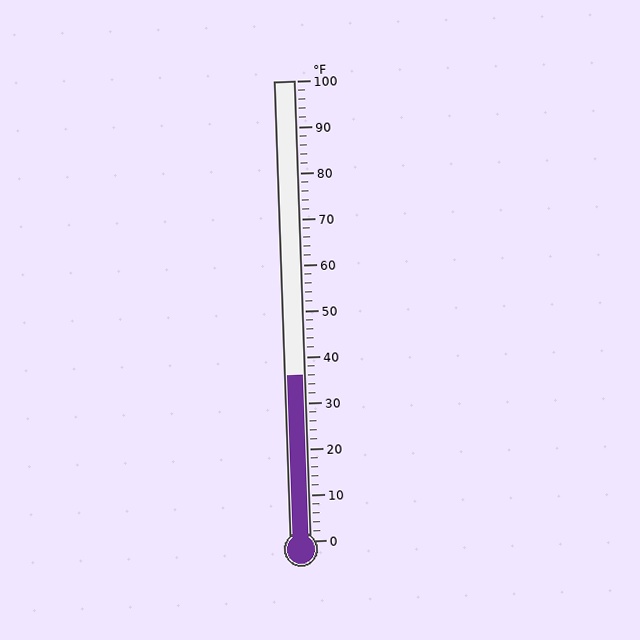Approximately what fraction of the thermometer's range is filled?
The thermometer is filled to approximately 35% of its range.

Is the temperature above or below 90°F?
The temperature is below 90°F.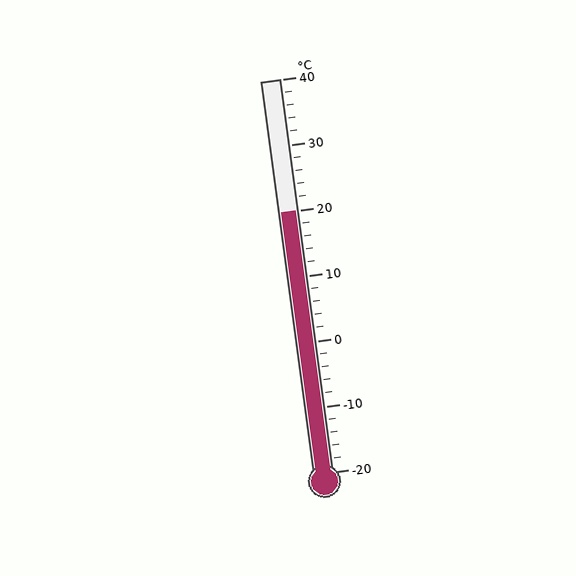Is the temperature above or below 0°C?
The temperature is above 0°C.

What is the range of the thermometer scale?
The thermometer scale ranges from -20°C to 40°C.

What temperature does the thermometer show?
The thermometer shows approximately 20°C.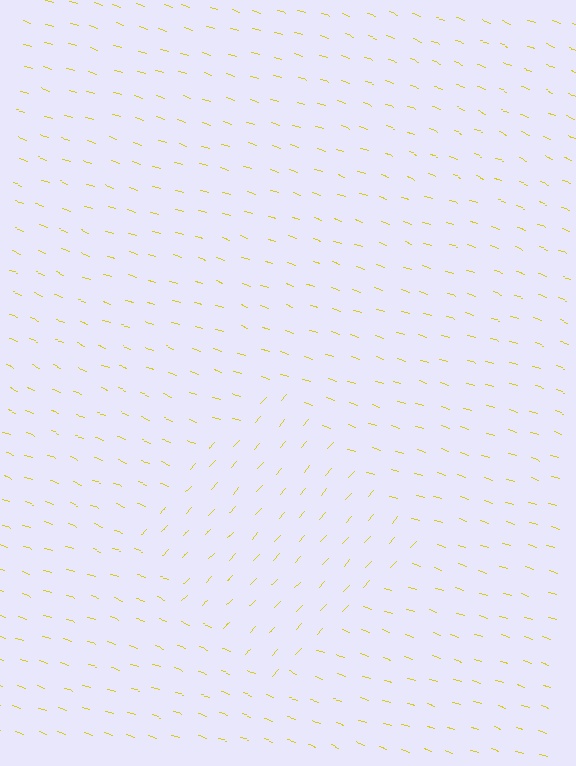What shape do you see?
I see a diamond.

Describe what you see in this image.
The image is filled with small yellow line segments. A diamond region in the image has lines oriented differently from the surrounding lines, creating a visible texture boundary.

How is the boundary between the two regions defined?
The boundary is defined purely by a change in line orientation (approximately 66 degrees difference). All lines are the same color and thickness.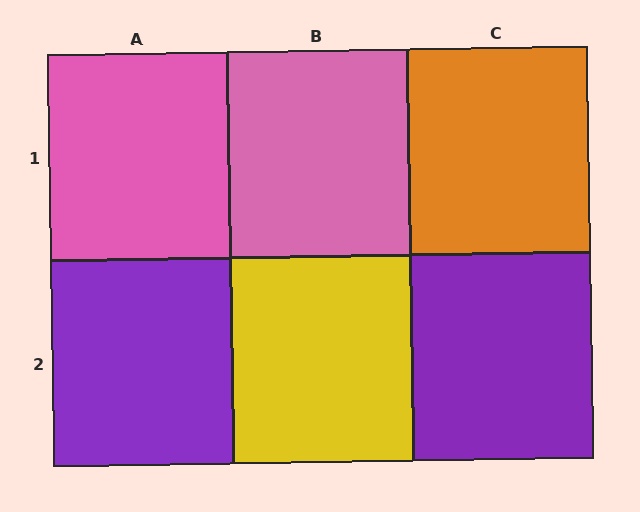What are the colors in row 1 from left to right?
Pink, pink, orange.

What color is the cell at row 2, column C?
Purple.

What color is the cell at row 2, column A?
Purple.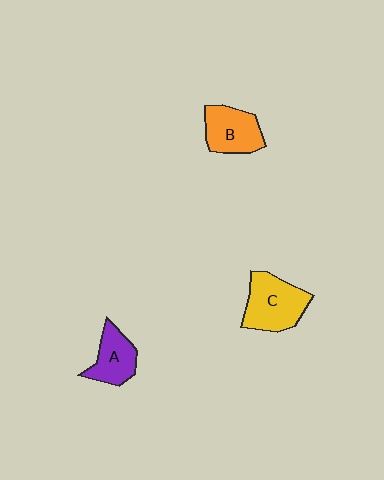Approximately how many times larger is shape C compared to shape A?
Approximately 1.5 times.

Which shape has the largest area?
Shape C (yellow).